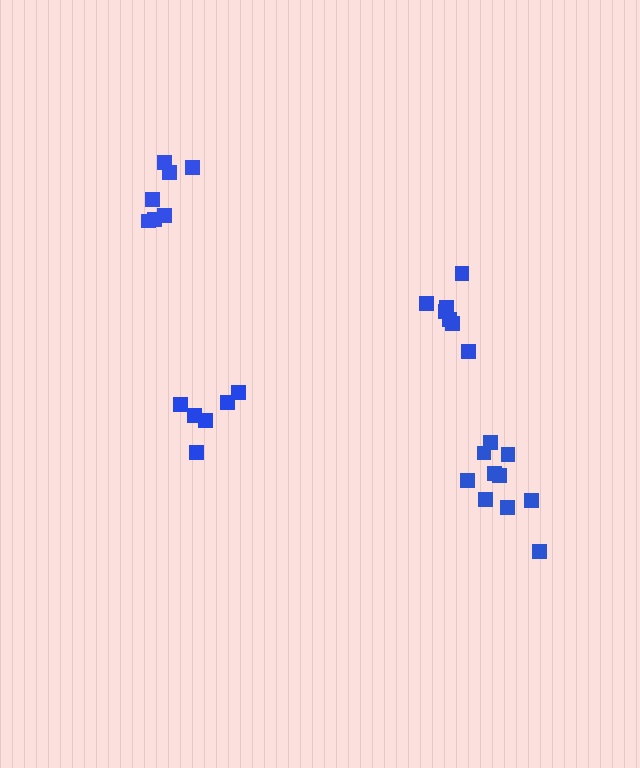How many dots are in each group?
Group 1: 7 dots, Group 2: 7 dots, Group 3: 7 dots, Group 4: 10 dots (31 total).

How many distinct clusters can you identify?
There are 4 distinct clusters.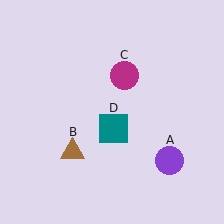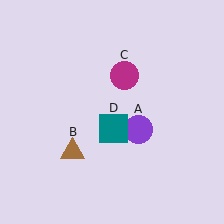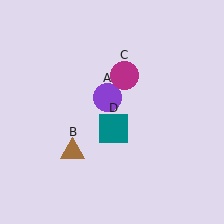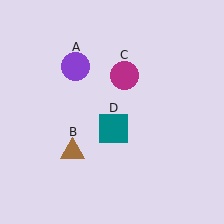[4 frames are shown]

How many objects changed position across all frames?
1 object changed position: purple circle (object A).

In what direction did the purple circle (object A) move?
The purple circle (object A) moved up and to the left.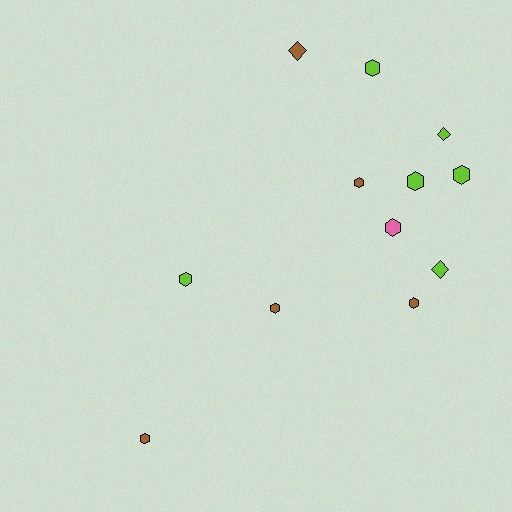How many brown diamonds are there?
There is 1 brown diamond.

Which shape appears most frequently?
Hexagon, with 9 objects.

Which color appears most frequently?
Lime, with 6 objects.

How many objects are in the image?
There are 12 objects.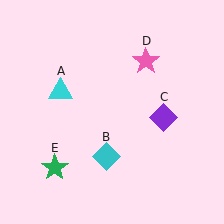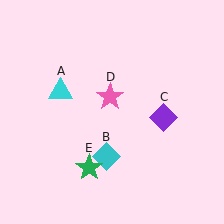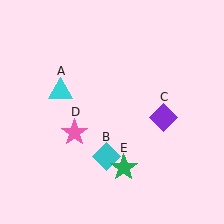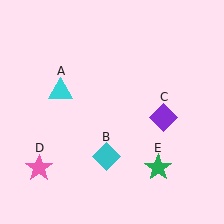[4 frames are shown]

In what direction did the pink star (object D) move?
The pink star (object D) moved down and to the left.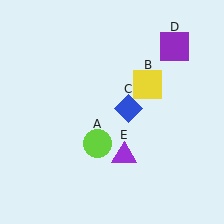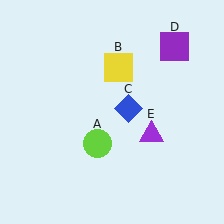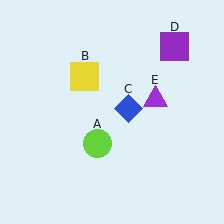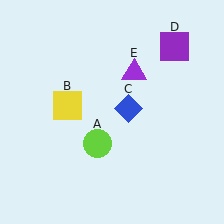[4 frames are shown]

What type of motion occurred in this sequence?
The yellow square (object B), purple triangle (object E) rotated counterclockwise around the center of the scene.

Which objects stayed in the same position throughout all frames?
Lime circle (object A) and blue diamond (object C) and purple square (object D) remained stationary.